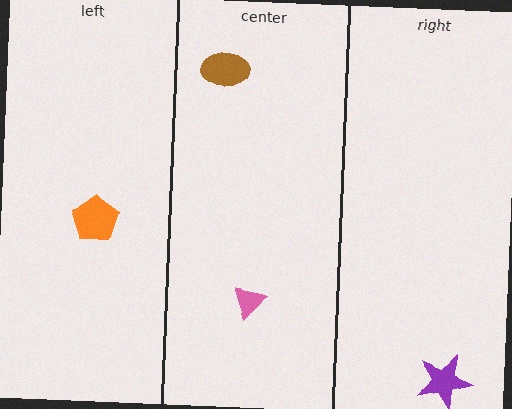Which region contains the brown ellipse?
The center region.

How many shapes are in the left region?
1.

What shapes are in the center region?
The pink triangle, the brown ellipse.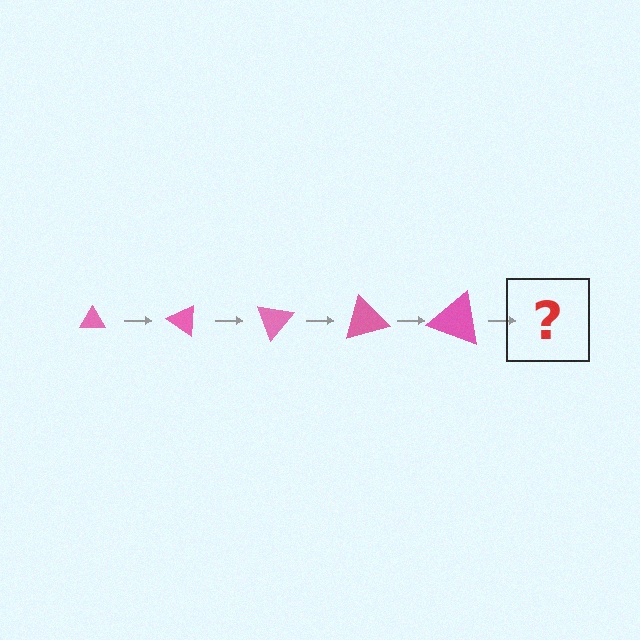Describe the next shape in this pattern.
It should be a triangle, larger than the previous one and rotated 175 degrees from the start.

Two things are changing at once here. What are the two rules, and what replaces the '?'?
The two rules are that the triangle grows larger each step and it rotates 35 degrees each step. The '?' should be a triangle, larger than the previous one and rotated 175 degrees from the start.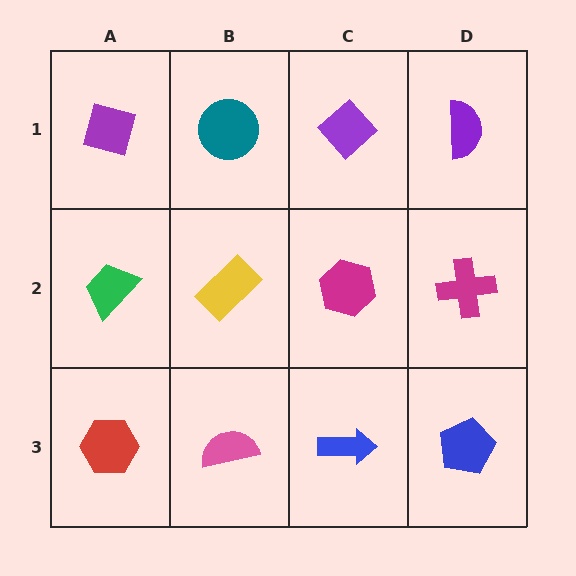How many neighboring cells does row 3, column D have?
2.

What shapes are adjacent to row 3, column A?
A green trapezoid (row 2, column A), a pink semicircle (row 3, column B).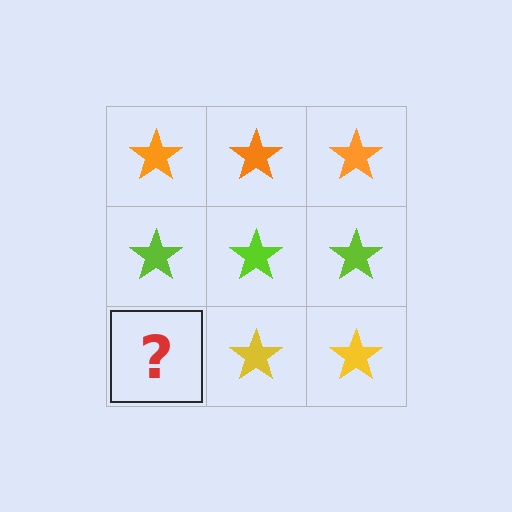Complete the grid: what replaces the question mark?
The question mark should be replaced with a yellow star.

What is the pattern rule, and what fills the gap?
The rule is that each row has a consistent color. The gap should be filled with a yellow star.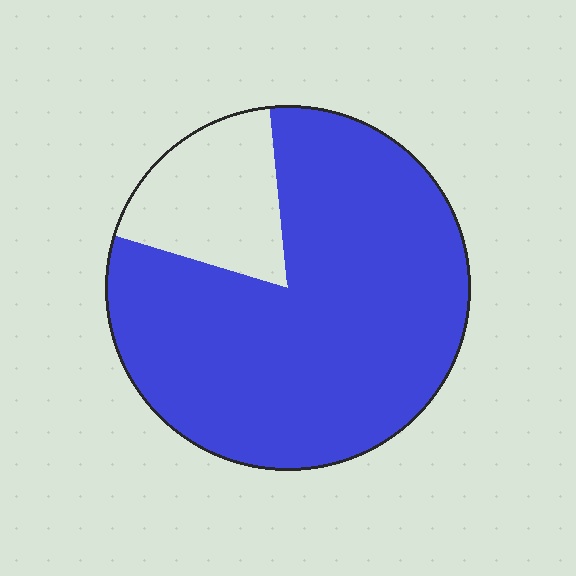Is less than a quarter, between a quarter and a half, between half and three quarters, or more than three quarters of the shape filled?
More than three quarters.